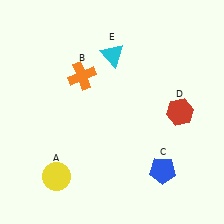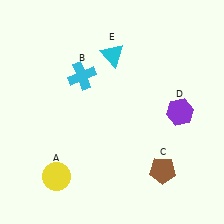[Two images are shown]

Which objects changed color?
B changed from orange to cyan. C changed from blue to brown. D changed from red to purple.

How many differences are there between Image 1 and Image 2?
There are 3 differences between the two images.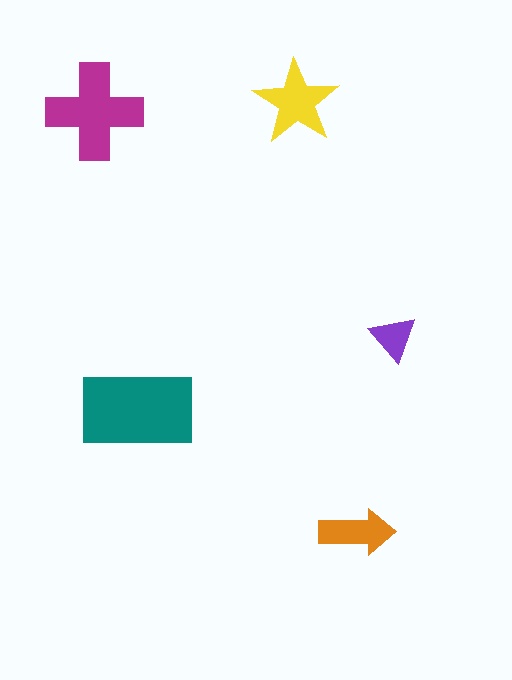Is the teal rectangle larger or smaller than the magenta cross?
Larger.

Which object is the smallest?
The purple triangle.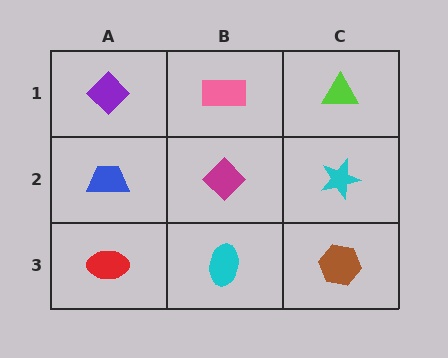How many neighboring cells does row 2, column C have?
3.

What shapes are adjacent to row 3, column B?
A magenta diamond (row 2, column B), a red ellipse (row 3, column A), a brown hexagon (row 3, column C).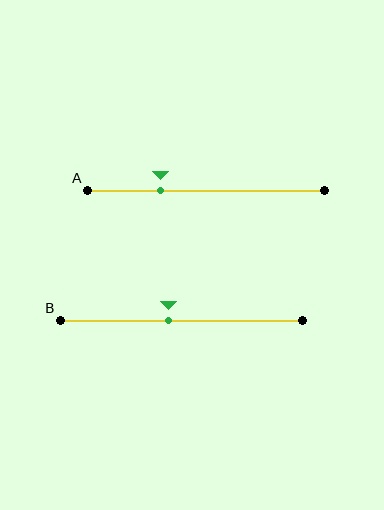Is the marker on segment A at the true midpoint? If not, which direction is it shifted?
No, the marker on segment A is shifted to the left by about 19% of the segment length.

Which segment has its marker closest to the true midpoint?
Segment B has its marker closest to the true midpoint.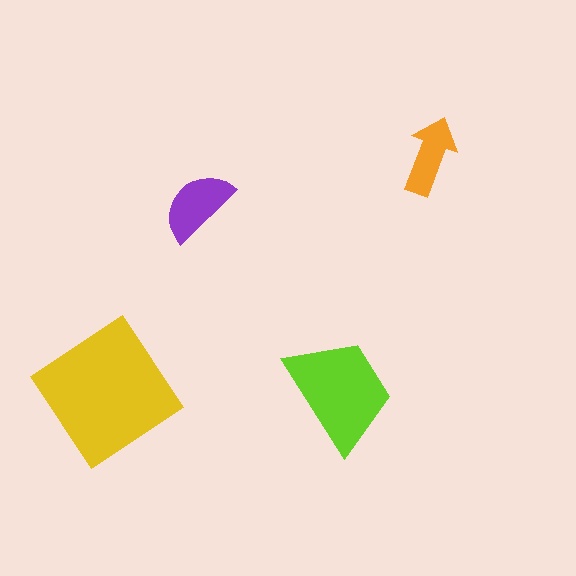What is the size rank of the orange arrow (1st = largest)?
4th.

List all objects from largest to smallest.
The yellow diamond, the lime trapezoid, the purple semicircle, the orange arrow.